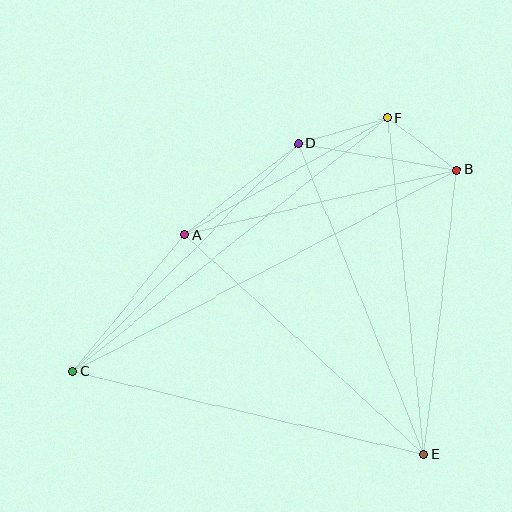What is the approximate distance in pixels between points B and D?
The distance between B and D is approximately 161 pixels.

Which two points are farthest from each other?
Points B and C are farthest from each other.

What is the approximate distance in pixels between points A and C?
The distance between A and C is approximately 176 pixels.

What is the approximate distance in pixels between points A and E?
The distance between A and E is approximately 325 pixels.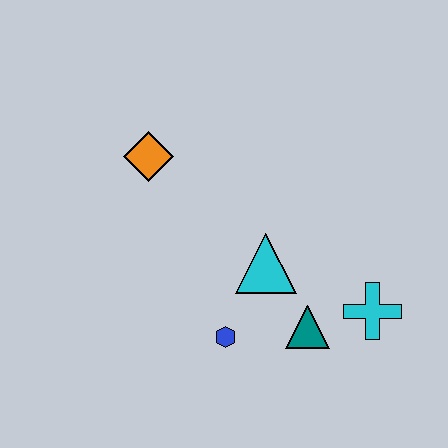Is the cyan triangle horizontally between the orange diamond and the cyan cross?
Yes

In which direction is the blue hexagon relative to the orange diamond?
The blue hexagon is below the orange diamond.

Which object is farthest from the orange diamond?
The cyan cross is farthest from the orange diamond.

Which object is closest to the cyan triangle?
The teal triangle is closest to the cyan triangle.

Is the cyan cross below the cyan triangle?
Yes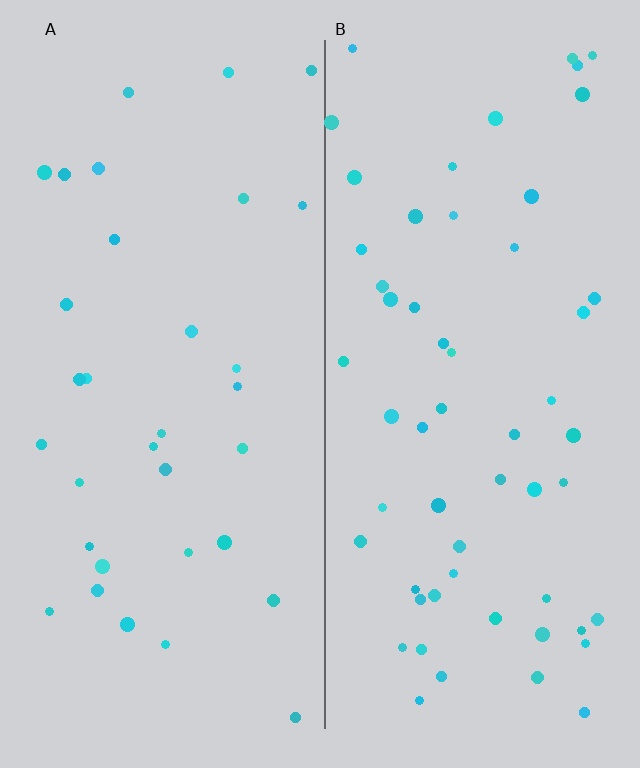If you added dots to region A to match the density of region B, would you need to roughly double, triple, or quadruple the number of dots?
Approximately double.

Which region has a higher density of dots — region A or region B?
B (the right).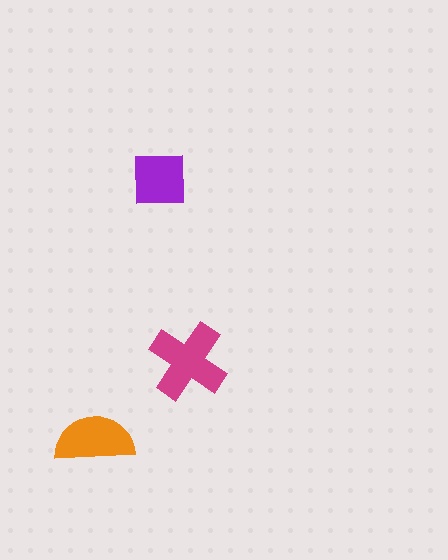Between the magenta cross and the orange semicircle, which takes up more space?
The magenta cross.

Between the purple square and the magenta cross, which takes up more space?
The magenta cross.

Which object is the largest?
The magenta cross.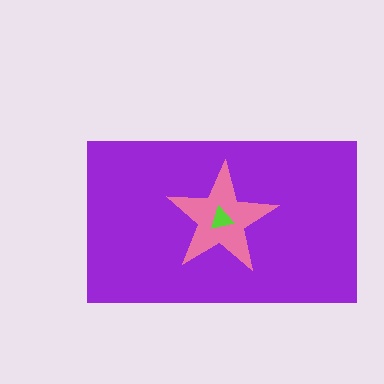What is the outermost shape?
The purple rectangle.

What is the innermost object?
The lime triangle.